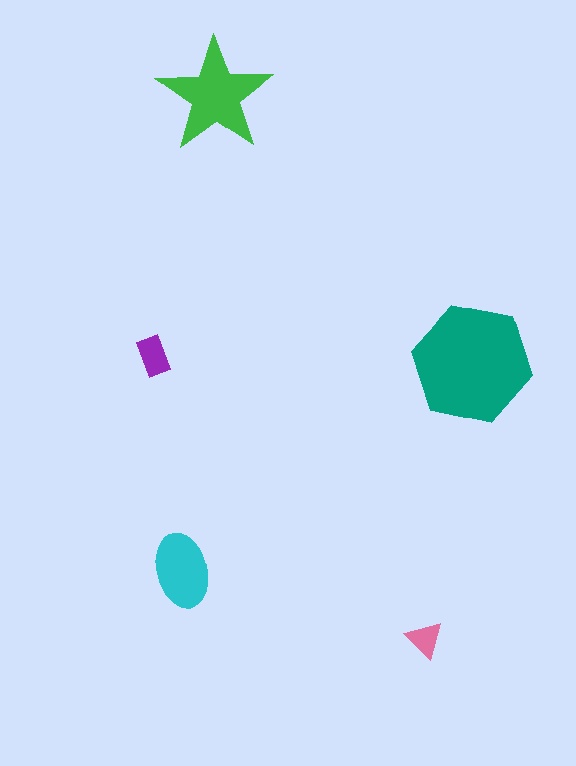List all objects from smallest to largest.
The pink triangle, the purple rectangle, the cyan ellipse, the green star, the teal hexagon.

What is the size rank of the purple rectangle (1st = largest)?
4th.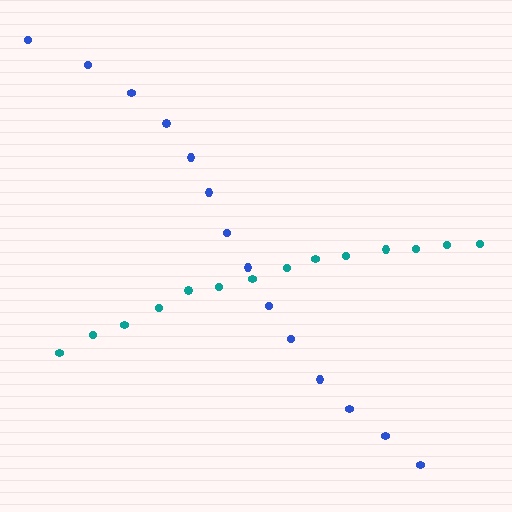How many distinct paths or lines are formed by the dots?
There are 2 distinct paths.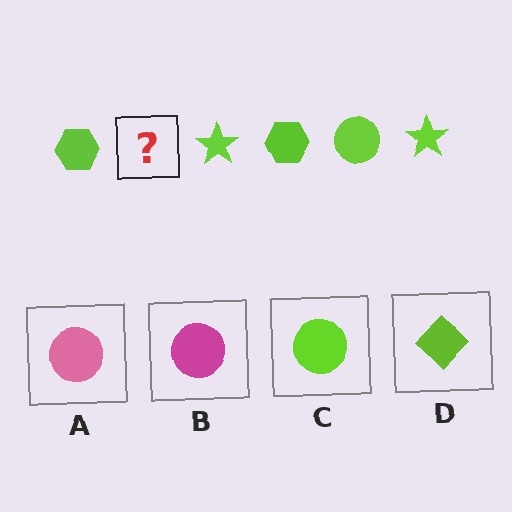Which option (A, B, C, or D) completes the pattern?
C.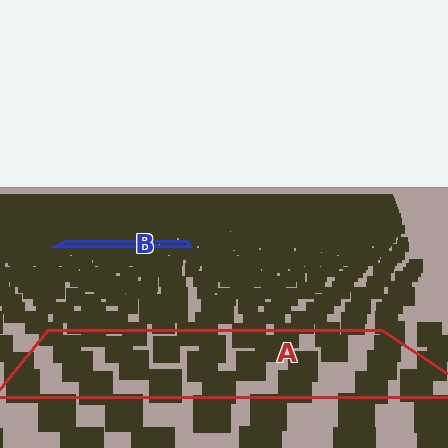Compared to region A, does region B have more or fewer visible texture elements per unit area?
Region B has more texture elements per unit area — they are packed more densely because it is farther away.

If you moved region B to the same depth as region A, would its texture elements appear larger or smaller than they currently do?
They would appear larger. At a closer depth, the same texture elements are projected at a bigger on-screen size.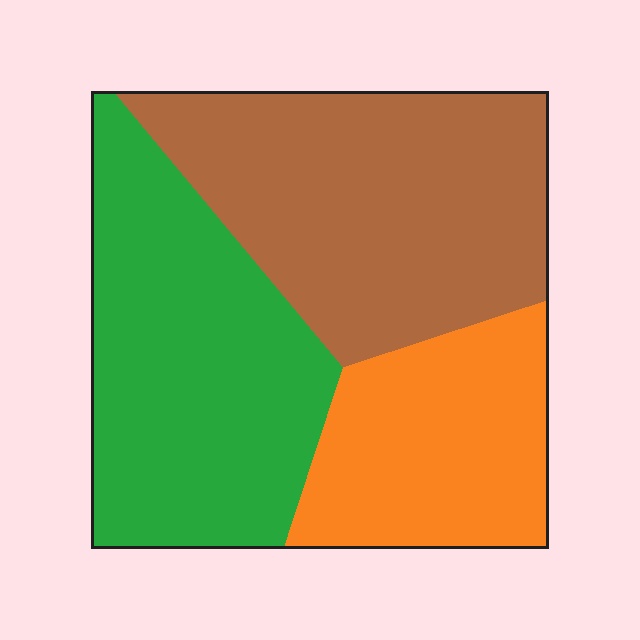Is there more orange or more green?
Green.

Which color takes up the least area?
Orange, at roughly 25%.